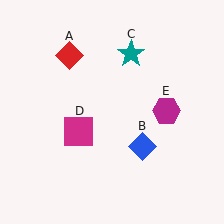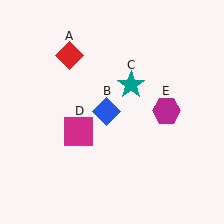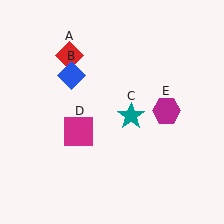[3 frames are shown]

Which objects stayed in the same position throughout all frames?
Red diamond (object A) and magenta square (object D) and magenta hexagon (object E) remained stationary.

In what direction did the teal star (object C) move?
The teal star (object C) moved down.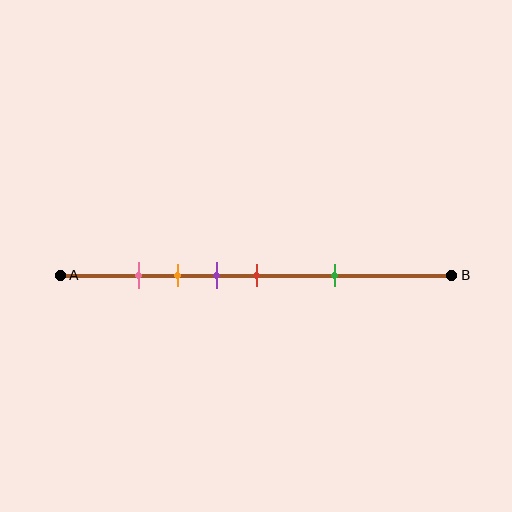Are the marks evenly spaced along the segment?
No, the marks are not evenly spaced.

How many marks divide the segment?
There are 5 marks dividing the segment.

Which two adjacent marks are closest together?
The pink and orange marks are the closest adjacent pair.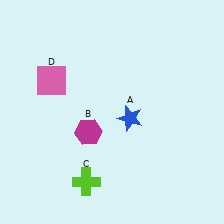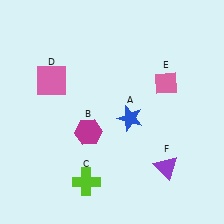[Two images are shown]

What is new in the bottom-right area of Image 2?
A purple triangle (F) was added in the bottom-right area of Image 2.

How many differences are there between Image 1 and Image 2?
There are 2 differences between the two images.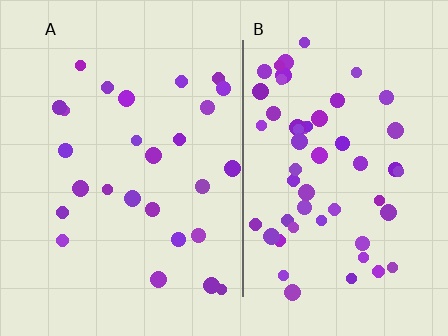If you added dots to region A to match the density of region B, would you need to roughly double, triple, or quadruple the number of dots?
Approximately double.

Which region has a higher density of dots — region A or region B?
B (the right).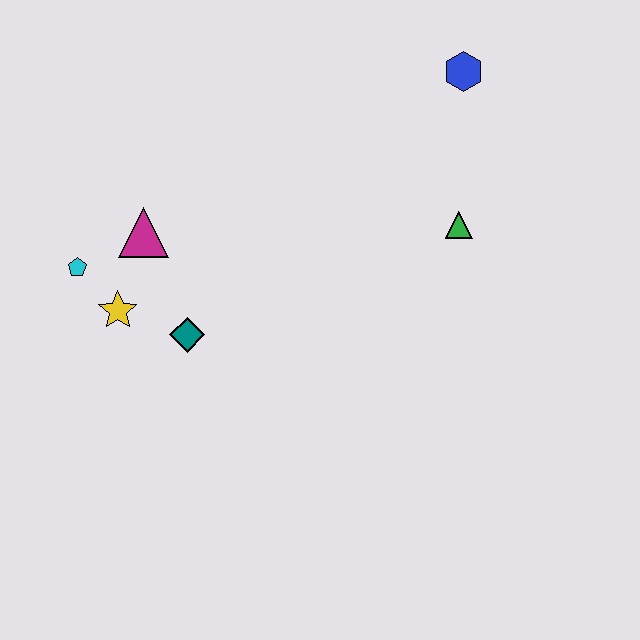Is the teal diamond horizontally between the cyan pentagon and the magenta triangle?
No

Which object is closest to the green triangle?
The blue hexagon is closest to the green triangle.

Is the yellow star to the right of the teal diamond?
No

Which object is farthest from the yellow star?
The blue hexagon is farthest from the yellow star.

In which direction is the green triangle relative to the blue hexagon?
The green triangle is below the blue hexagon.